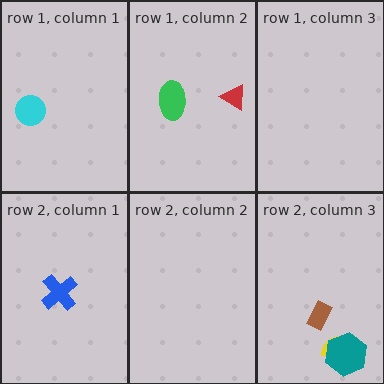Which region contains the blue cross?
The row 2, column 1 region.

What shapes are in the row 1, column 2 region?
The green ellipse, the red triangle.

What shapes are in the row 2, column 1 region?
The blue cross.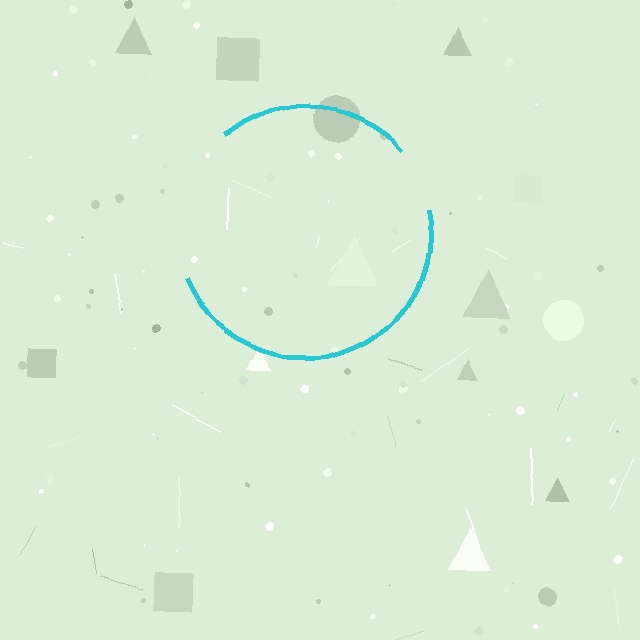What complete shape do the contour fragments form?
The contour fragments form a circle.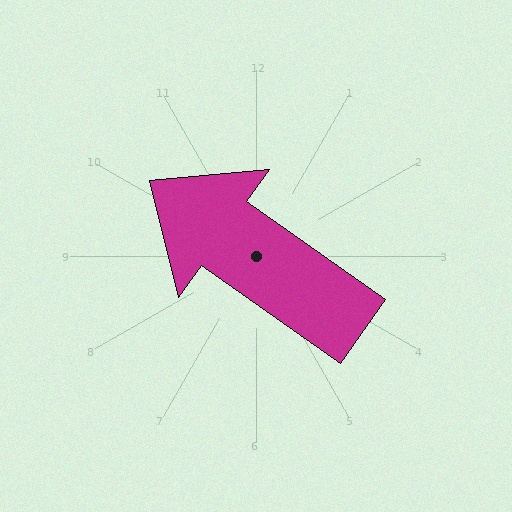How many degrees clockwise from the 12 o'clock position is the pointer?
Approximately 305 degrees.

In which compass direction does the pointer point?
Northwest.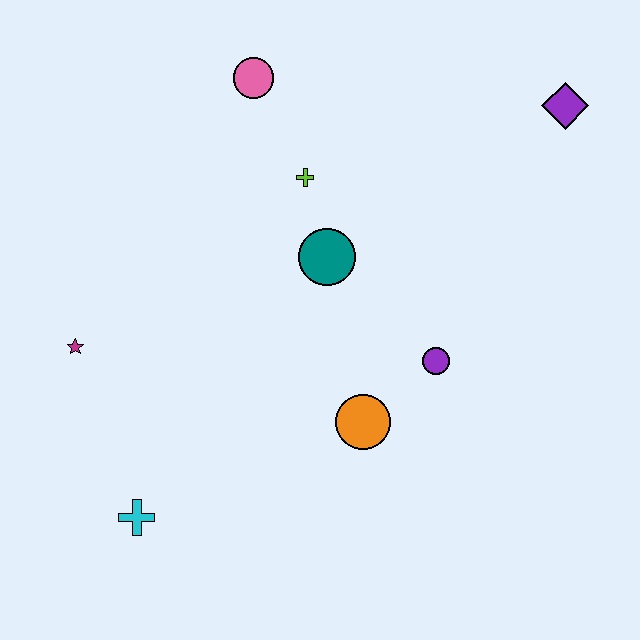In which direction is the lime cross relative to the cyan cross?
The lime cross is above the cyan cross.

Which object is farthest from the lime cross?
The cyan cross is farthest from the lime cross.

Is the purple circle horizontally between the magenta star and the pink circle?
No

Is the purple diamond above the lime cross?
Yes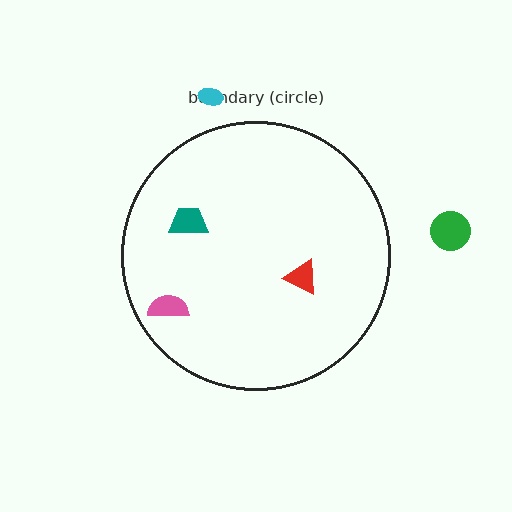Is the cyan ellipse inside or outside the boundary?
Outside.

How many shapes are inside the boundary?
3 inside, 2 outside.